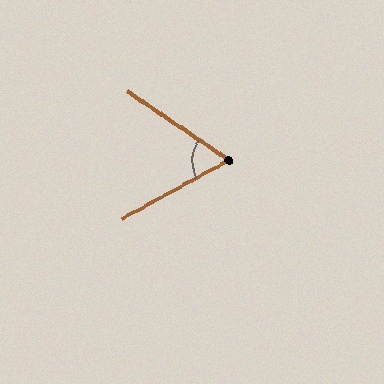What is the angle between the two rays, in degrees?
Approximately 63 degrees.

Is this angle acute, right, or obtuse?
It is acute.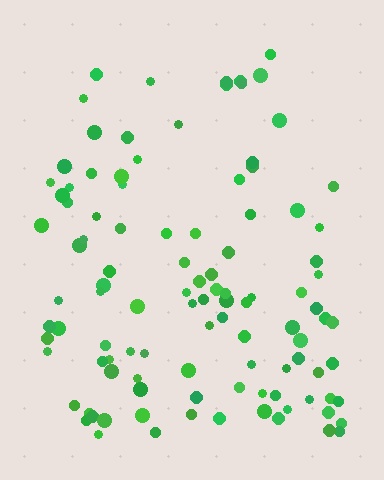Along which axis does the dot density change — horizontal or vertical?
Vertical.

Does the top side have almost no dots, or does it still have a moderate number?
Still a moderate number, just noticeably fewer than the bottom.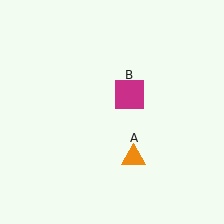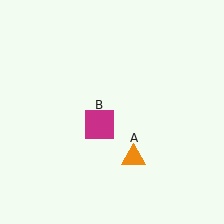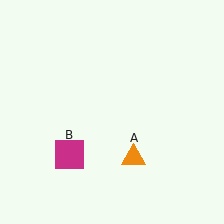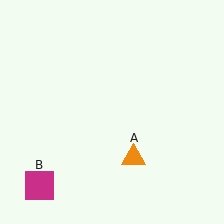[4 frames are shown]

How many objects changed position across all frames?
1 object changed position: magenta square (object B).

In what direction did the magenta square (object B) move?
The magenta square (object B) moved down and to the left.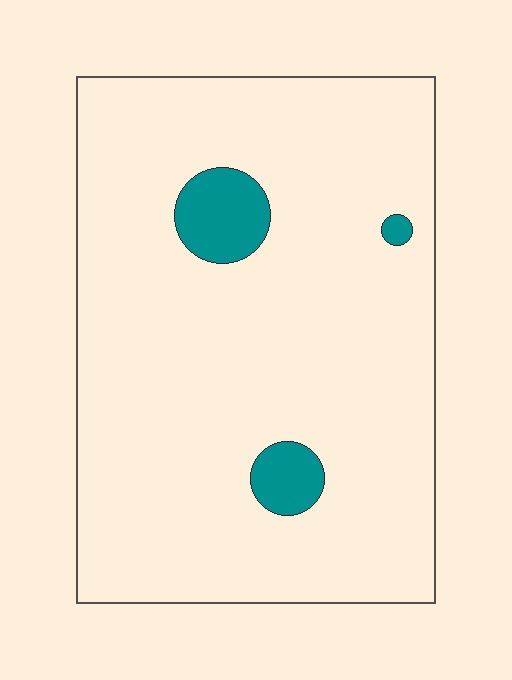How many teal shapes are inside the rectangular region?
3.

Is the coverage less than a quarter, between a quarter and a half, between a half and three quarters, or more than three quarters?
Less than a quarter.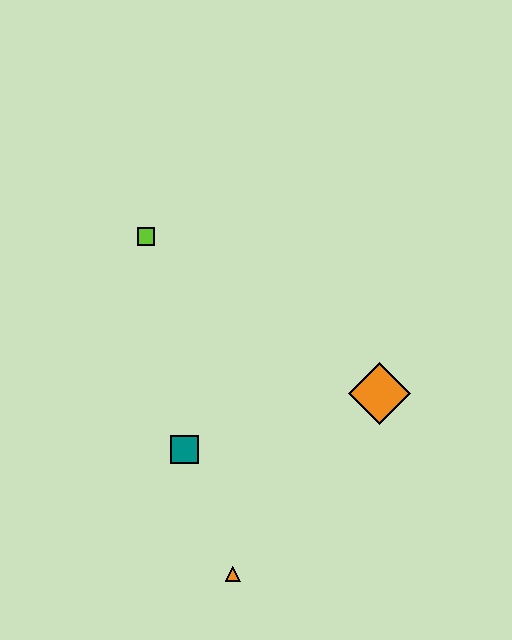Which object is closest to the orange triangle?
The teal square is closest to the orange triangle.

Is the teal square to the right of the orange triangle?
No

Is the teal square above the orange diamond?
No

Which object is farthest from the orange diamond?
The lime square is farthest from the orange diamond.